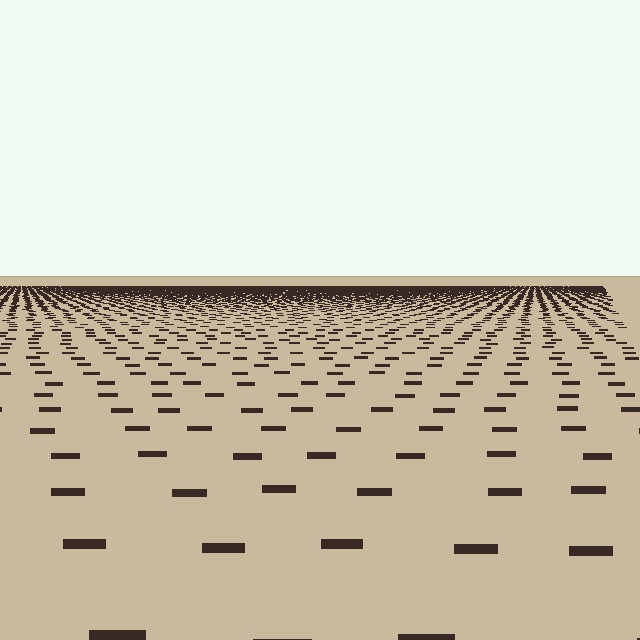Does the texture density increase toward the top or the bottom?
Density increases toward the top.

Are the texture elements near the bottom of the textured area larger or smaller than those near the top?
Larger. Near the bottom, elements are closer to the viewer and appear at a bigger on-screen size.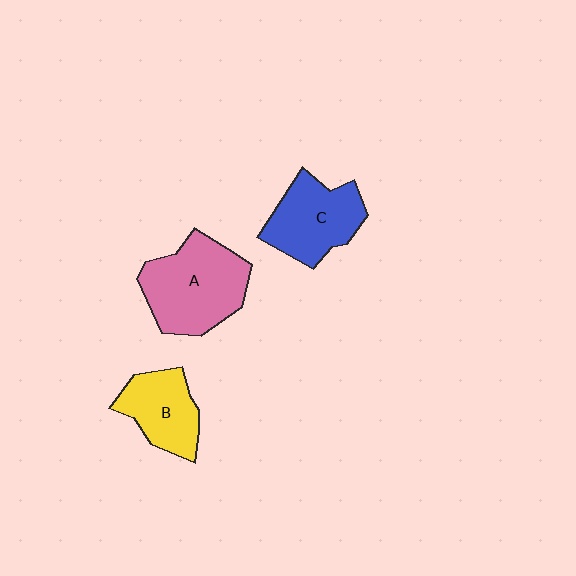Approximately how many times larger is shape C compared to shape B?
Approximately 1.2 times.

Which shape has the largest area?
Shape A (pink).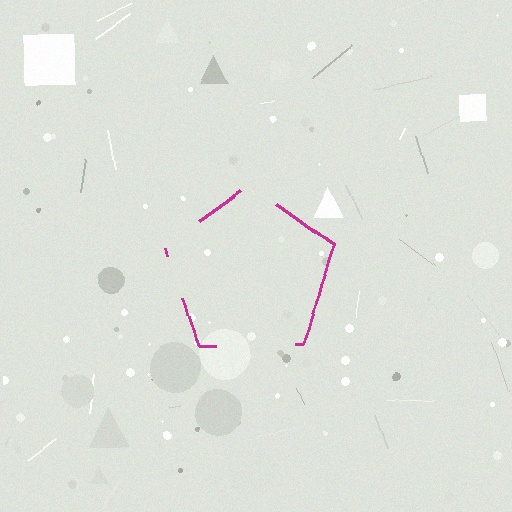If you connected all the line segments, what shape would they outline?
They would outline a pentagon.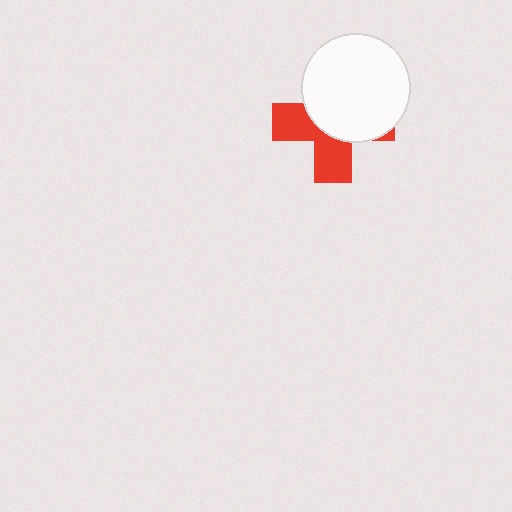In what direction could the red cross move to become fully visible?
The red cross could move toward the lower-left. That would shift it out from behind the white circle entirely.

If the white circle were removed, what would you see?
You would see the complete red cross.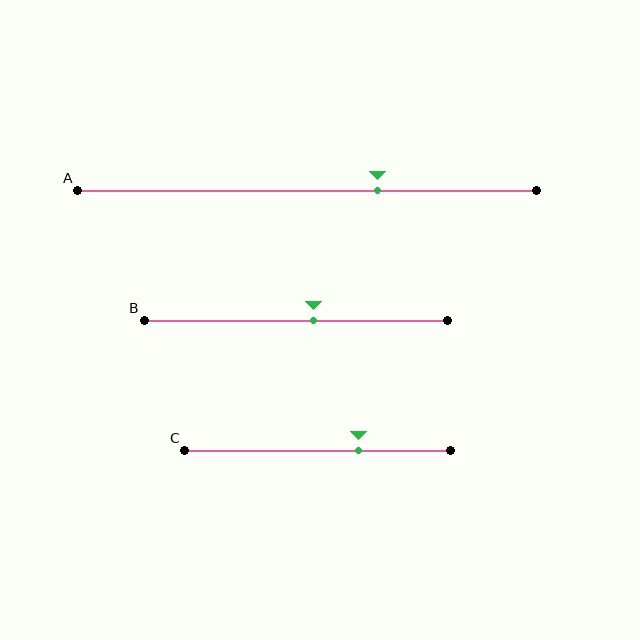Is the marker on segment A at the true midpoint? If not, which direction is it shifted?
No, the marker on segment A is shifted to the right by about 15% of the segment length.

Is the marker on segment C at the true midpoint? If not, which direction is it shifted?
No, the marker on segment C is shifted to the right by about 16% of the segment length.